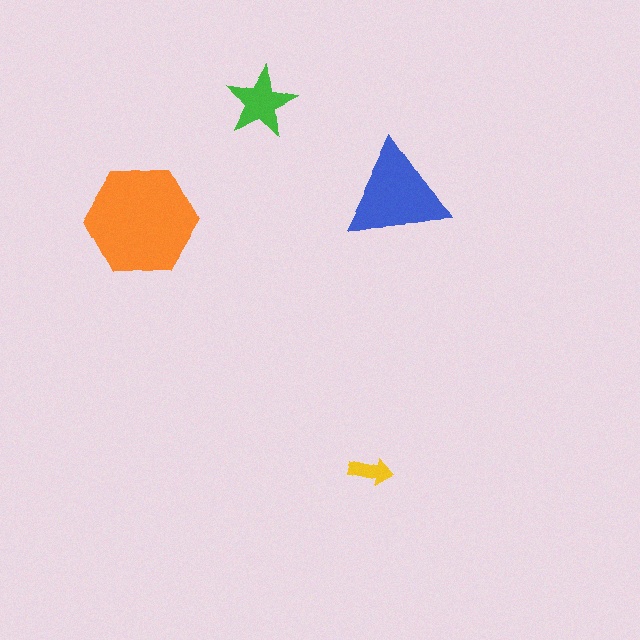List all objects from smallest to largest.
The yellow arrow, the green star, the blue triangle, the orange hexagon.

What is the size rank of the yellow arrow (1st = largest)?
4th.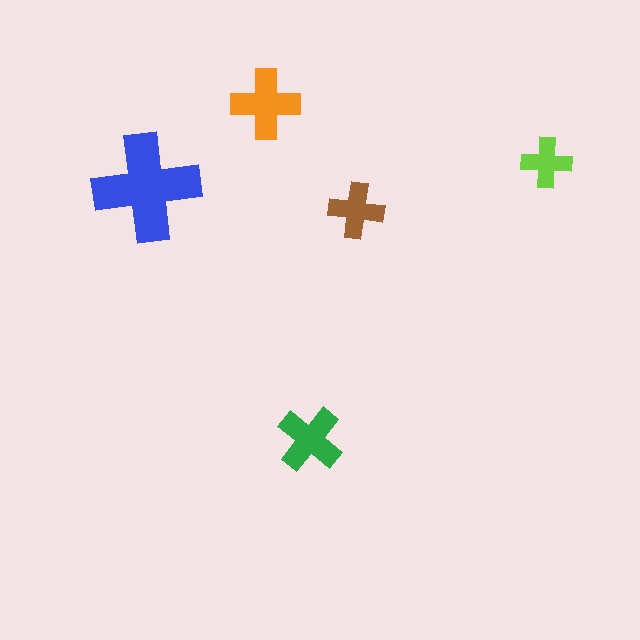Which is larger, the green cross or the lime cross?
The green one.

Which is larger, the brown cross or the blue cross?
The blue one.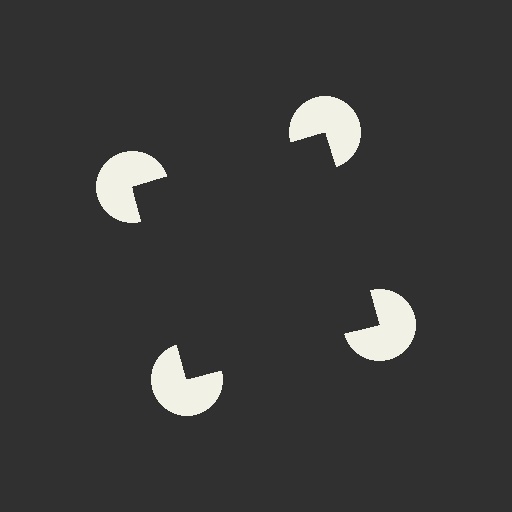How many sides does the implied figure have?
4 sides.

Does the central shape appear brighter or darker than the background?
It typically appears slightly darker than the background, even though no actual brightness change is drawn.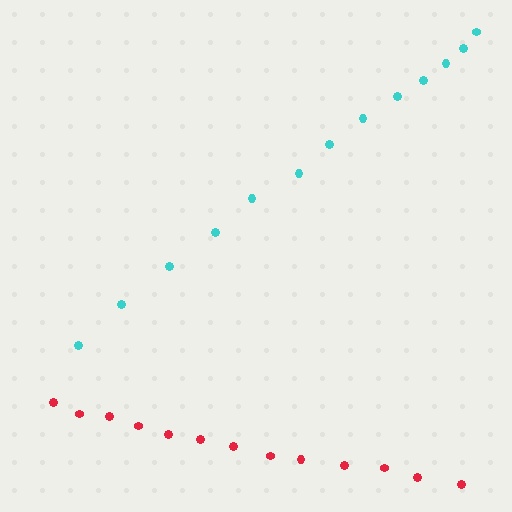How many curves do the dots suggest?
There are 2 distinct paths.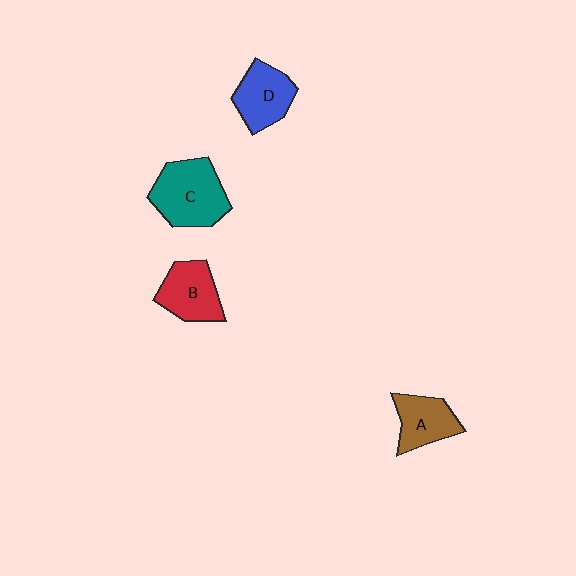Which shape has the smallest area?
Shape A (brown).